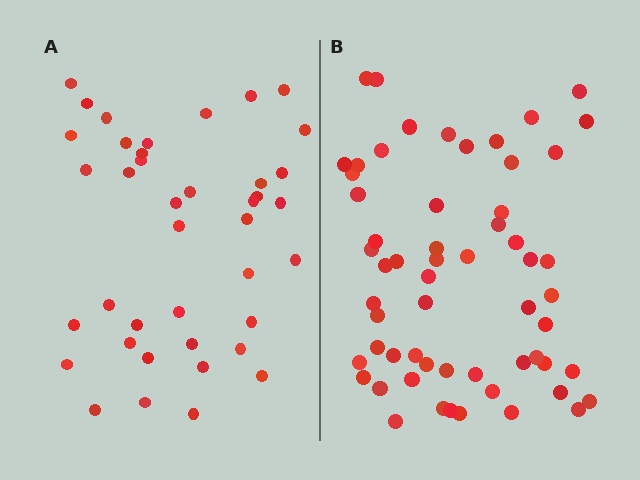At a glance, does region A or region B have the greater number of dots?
Region B (the right region) has more dots.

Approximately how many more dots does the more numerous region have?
Region B has approximately 20 more dots than region A.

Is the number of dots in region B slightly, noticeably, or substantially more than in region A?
Region B has substantially more. The ratio is roughly 1.5 to 1.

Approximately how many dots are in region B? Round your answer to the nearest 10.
About 60 dots. (The exact count is 59, which rounds to 60.)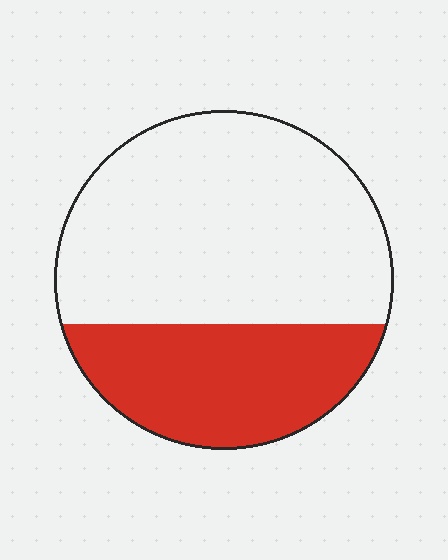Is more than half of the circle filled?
No.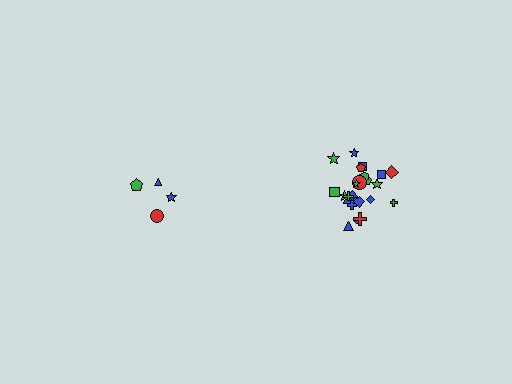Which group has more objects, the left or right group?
The right group.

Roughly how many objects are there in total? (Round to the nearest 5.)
Roughly 30 objects in total.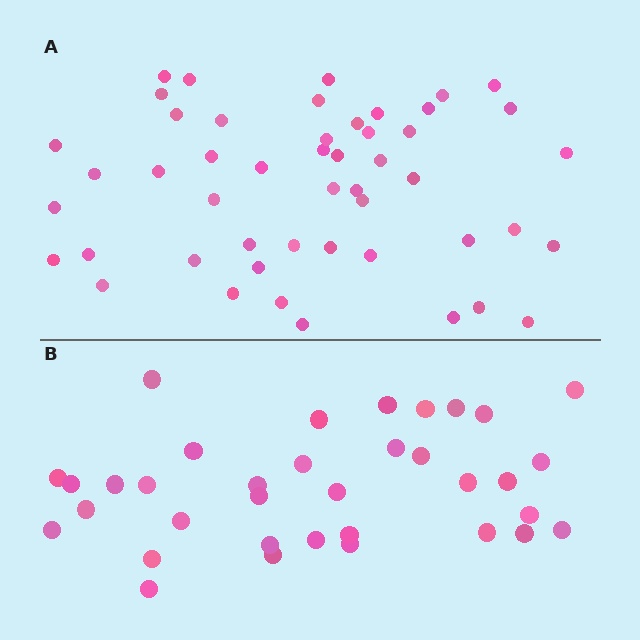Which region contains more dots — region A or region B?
Region A (the top region) has more dots.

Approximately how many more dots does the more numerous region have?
Region A has approximately 15 more dots than region B.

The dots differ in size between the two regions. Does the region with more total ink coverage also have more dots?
No. Region B has more total ink coverage because its dots are larger, but region A actually contains more individual dots. Total area can be misleading — the number of items is what matters here.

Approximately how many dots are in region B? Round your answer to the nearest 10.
About 40 dots. (The exact count is 35, which rounds to 40.)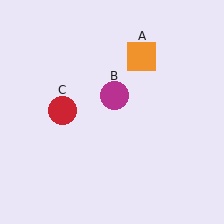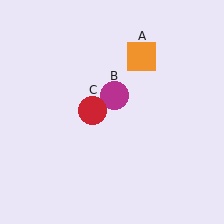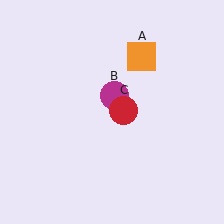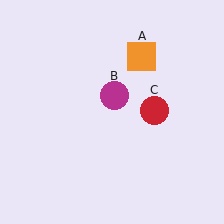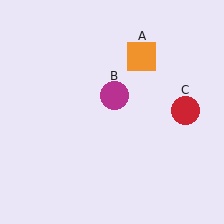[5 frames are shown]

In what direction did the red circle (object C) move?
The red circle (object C) moved right.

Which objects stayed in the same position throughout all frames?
Orange square (object A) and magenta circle (object B) remained stationary.